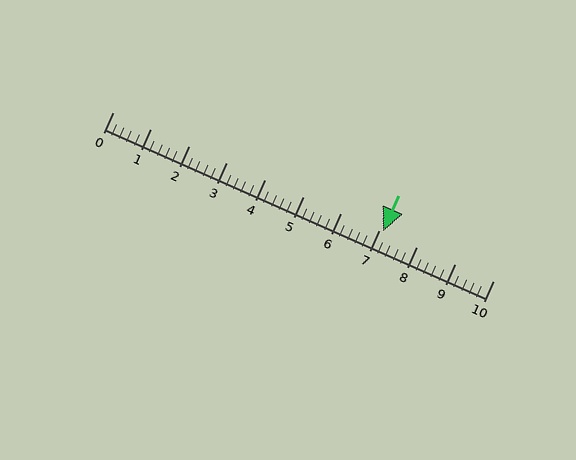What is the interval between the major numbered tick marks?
The major tick marks are spaced 1 units apart.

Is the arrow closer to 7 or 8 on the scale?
The arrow is closer to 7.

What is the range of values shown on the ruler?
The ruler shows values from 0 to 10.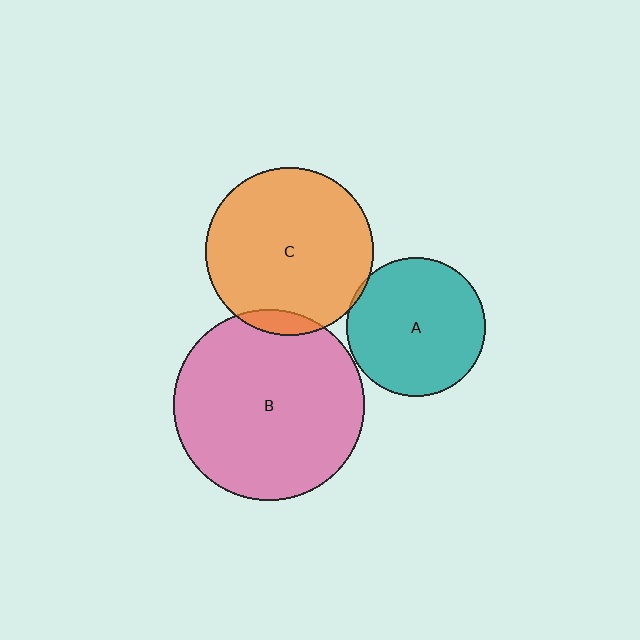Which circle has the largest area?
Circle B (pink).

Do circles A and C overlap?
Yes.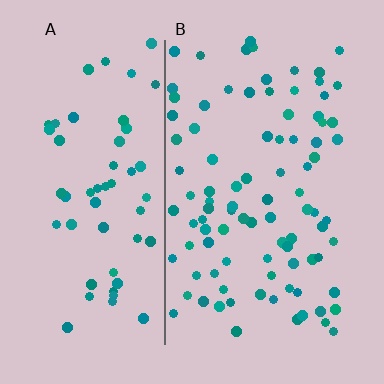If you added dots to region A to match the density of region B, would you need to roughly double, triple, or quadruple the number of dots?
Approximately double.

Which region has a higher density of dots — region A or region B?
B (the right).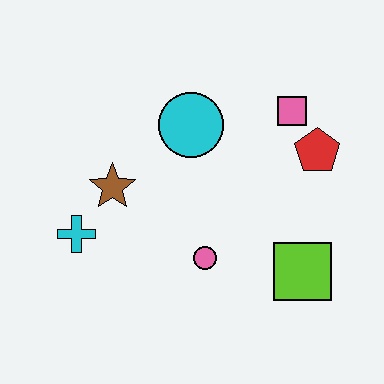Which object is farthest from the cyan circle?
The lime square is farthest from the cyan circle.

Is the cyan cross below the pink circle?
No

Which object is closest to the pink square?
The red pentagon is closest to the pink square.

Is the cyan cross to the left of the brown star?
Yes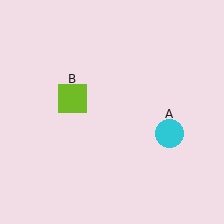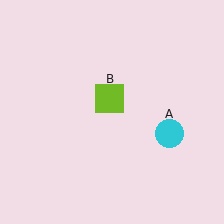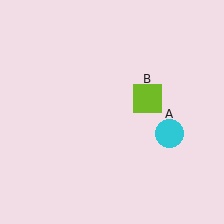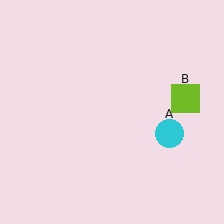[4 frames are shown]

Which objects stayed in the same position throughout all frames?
Cyan circle (object A) remained stationary.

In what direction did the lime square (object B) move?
The lime square (object B) moved right.